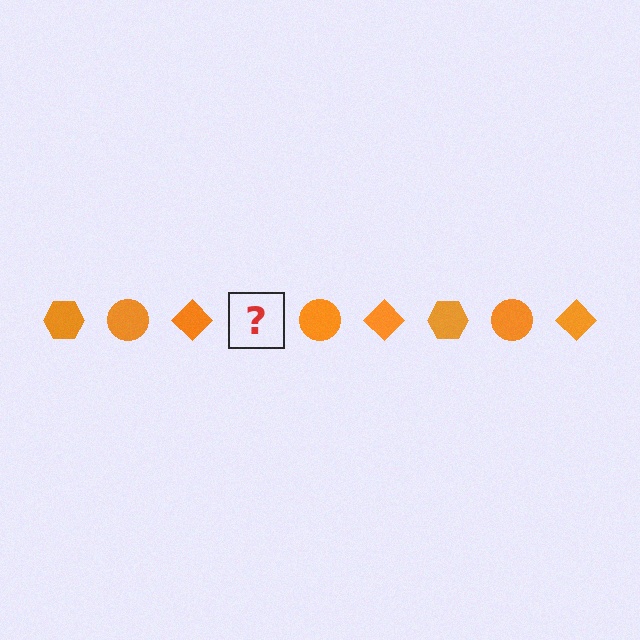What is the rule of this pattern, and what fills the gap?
The rule is that the pattern cycles through hexagon, circle, diamond shapes in orange. The gap should be filled with an orange hexagon.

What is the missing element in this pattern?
The missing element is an orange hexagon.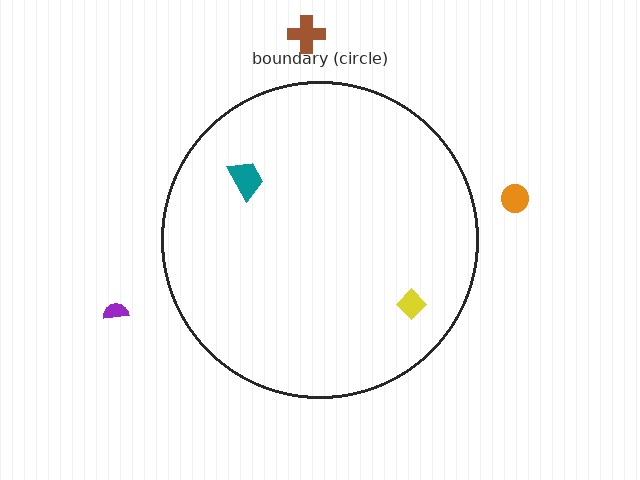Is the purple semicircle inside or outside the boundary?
Outside.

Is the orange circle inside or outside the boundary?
Outside.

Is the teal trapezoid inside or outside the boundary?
Inside.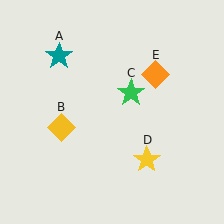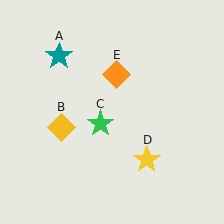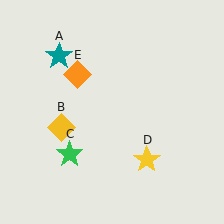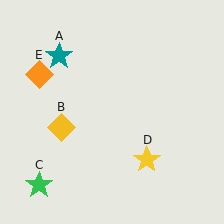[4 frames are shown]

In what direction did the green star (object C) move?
The green star (object C) moved down and to the left.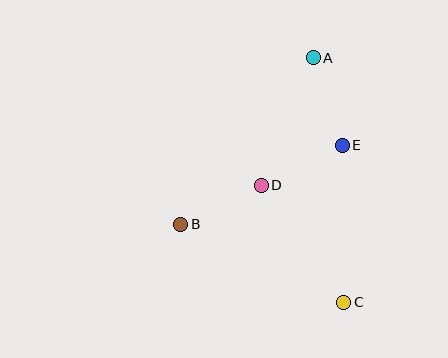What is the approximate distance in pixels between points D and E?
The distance between D and E is approximately 90 pixels.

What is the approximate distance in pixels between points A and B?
The distance between A and B is approximately 213 pixels.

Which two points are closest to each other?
Points B and D are closest to each other.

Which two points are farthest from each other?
Points A and C are farthest from each other.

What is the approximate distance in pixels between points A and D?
The distance between A and D is approximately 138 pixels.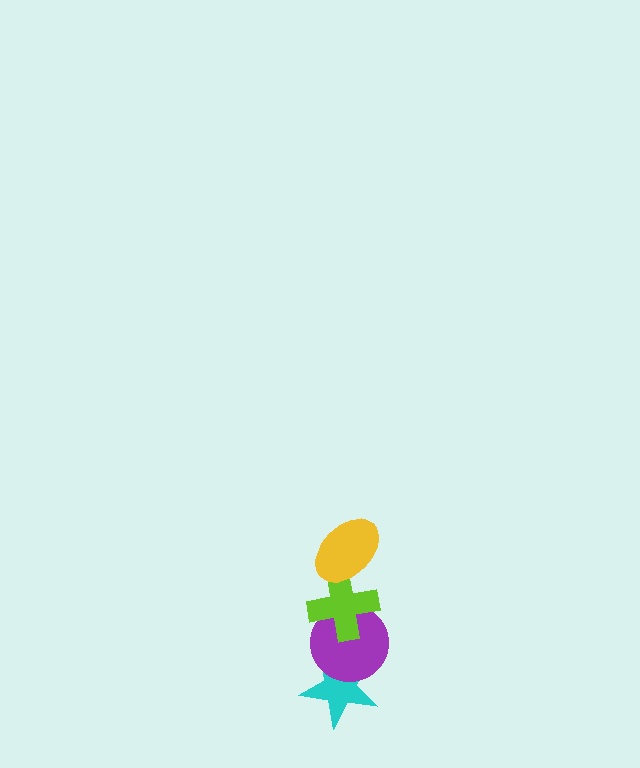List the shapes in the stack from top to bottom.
From top to bottom: the yellow ellipse, the lime cross, the purple circle, the cyan star.